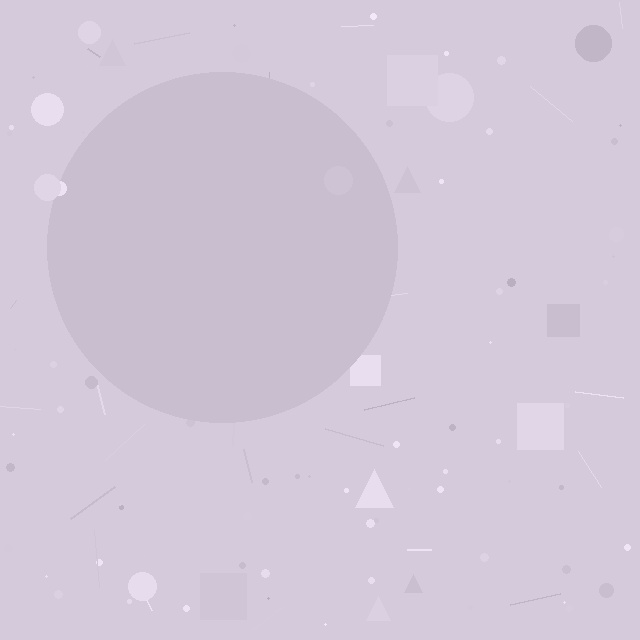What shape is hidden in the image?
A circle is hidden in the image.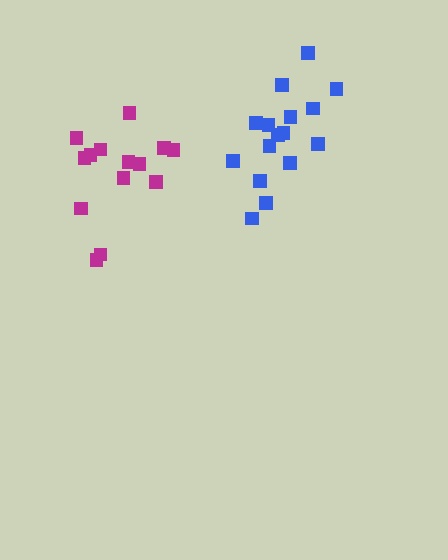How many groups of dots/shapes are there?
There are 2 groups.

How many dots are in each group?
Group 1: 16 dots, Group 2: 14 dots (30 total).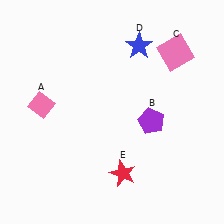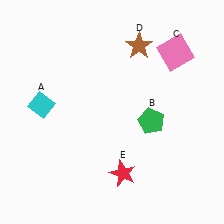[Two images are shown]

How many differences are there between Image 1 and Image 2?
There are 3 differences between the two images.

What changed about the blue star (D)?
In Image 1, D is blue. In Image 2, it changed to brown.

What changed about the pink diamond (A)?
In Image 1, A is pink. In Image 2, it changed to cyan.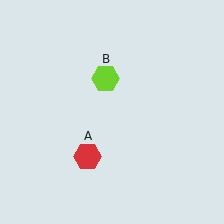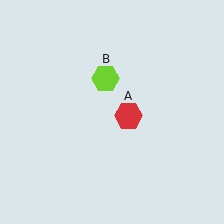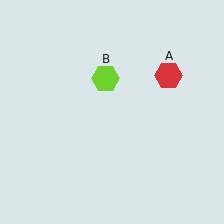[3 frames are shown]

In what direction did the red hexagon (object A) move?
The red hexagon (object A) moved up and to the right.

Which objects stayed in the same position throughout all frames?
Lime hexagon (object B) remained stationary.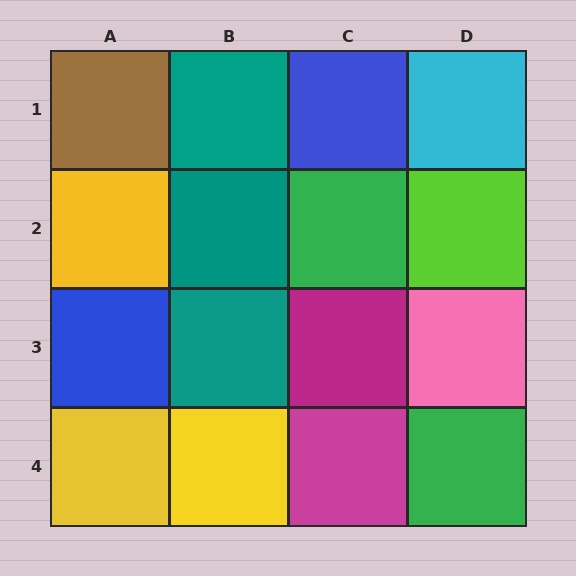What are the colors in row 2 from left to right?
Yellow, teal, green, lime.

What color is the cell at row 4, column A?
Yellow.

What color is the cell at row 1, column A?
Brown.